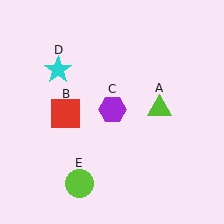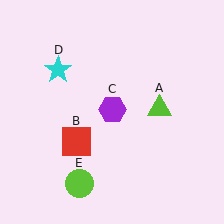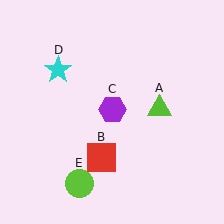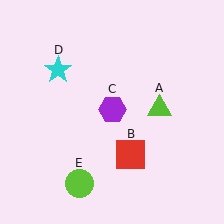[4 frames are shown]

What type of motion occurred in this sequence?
The red square (object B) rotated counterclockwise around the center of the scene.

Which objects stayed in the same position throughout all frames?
Lime triangle (object A) and purple hexagon (object C) and cyan star (object D) and lime circle (object E) remained stationary.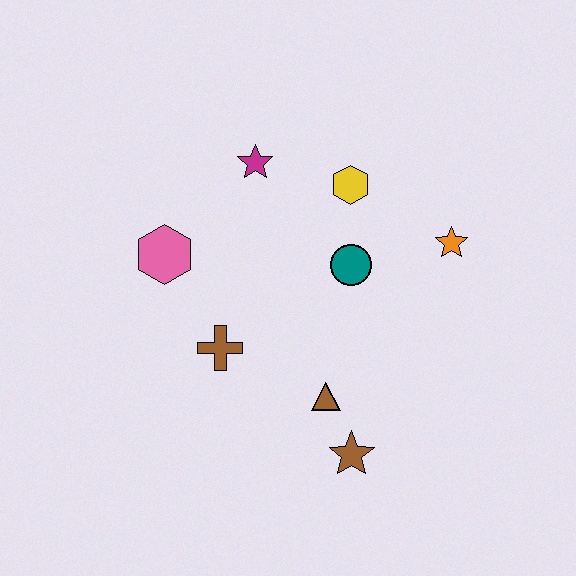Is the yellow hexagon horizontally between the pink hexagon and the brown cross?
No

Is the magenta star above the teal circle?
Yes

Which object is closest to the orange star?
The teal circle is closest to the orange star.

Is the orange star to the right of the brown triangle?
Yes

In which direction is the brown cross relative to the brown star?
The brown cross is to the left of the brown star.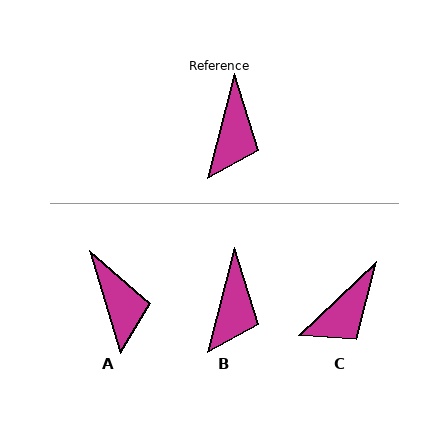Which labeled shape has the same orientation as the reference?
B.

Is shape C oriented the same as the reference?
No, it is off by about 32 degrees.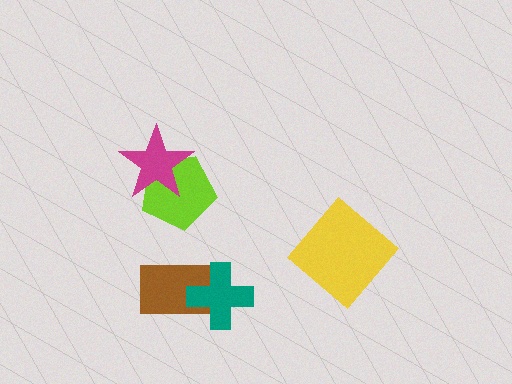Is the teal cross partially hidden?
No, no other shape covers it.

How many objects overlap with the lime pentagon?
1 object overlaps with the lime pentagon.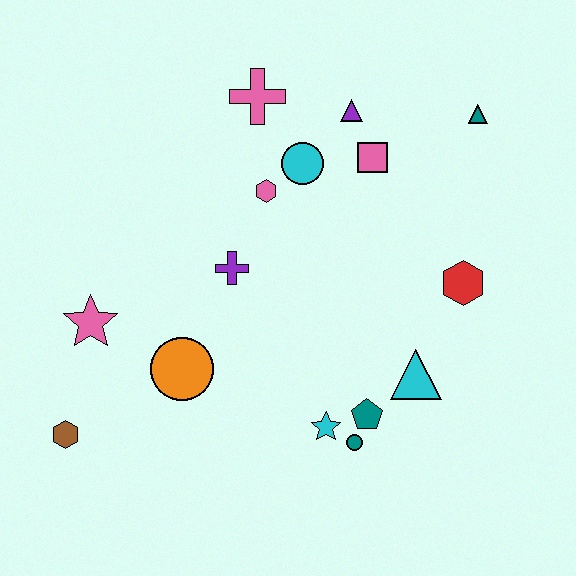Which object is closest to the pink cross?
The cyan circle is closest to the pink cross.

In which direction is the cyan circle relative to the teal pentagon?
The cyan circle is above the teal pentagon.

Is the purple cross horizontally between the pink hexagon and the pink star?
Yes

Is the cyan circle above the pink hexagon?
Yes